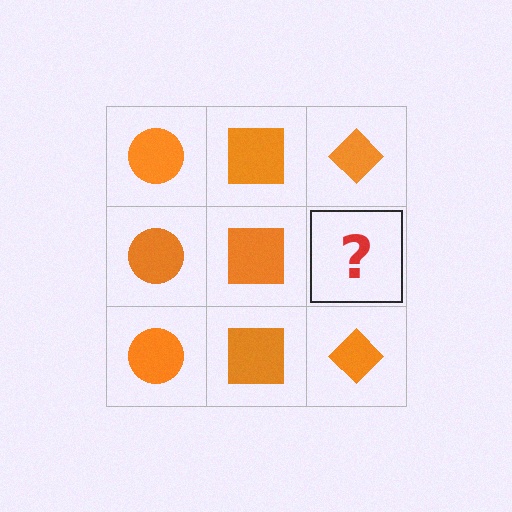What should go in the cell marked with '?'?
The missing cell should contain an orange diamond.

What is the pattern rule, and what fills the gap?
The rule is that each column has a consistent shape. The gap should be filled with an orange diamond.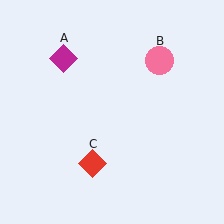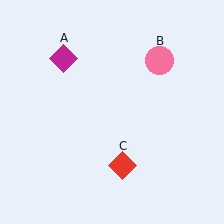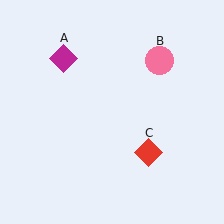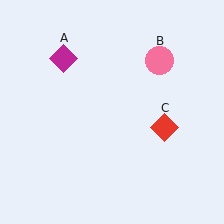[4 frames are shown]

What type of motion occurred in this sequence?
The red diamond (object C) rotated counterclockwise around the center of the scene.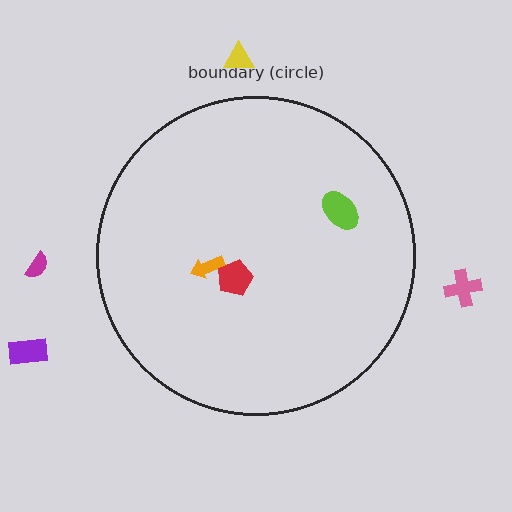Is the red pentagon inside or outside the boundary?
Inside.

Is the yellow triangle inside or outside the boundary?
Outside.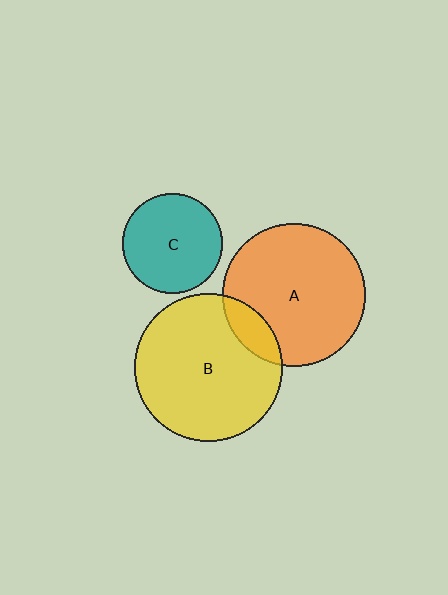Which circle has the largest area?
Circle B (yellow).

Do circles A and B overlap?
Yes.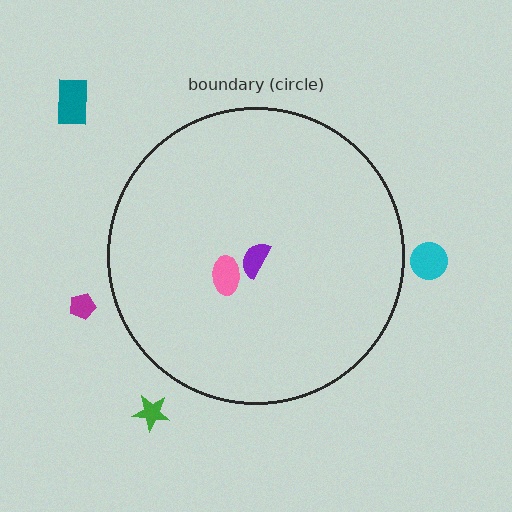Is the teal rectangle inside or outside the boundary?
Outside.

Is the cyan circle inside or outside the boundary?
Outside.